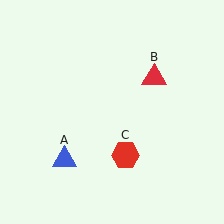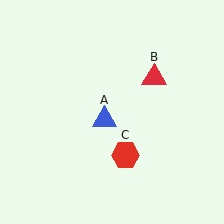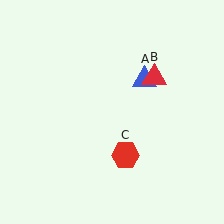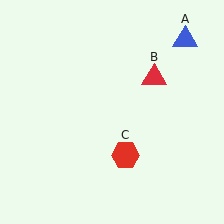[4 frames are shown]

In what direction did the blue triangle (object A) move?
The blue triangle (object A) moved up and to the right.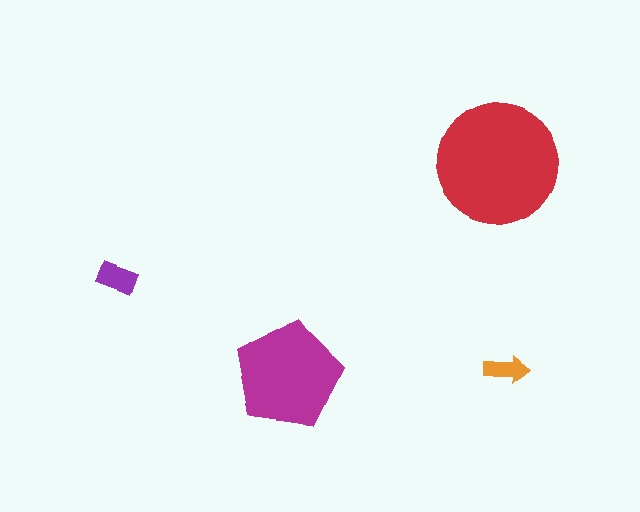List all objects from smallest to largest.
The orange arrow, the purple rectangle, the magenta pentagon, the red circle.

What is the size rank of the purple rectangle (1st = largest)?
3rd.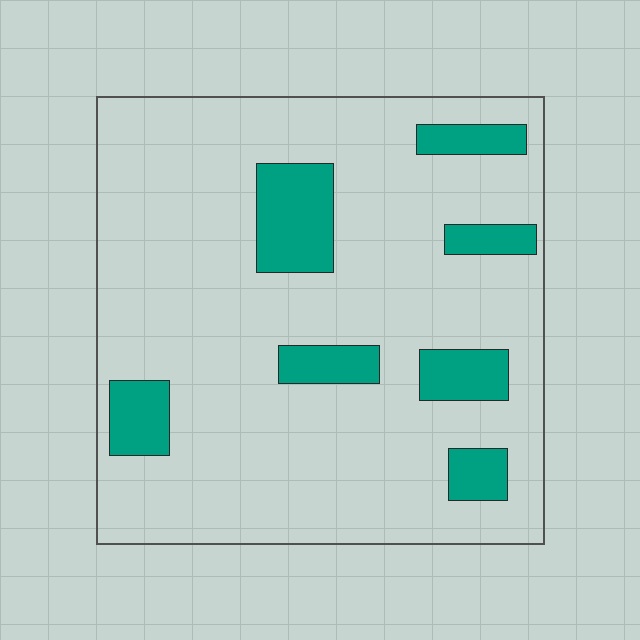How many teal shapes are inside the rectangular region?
7.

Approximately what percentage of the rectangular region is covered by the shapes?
Approximately 15%.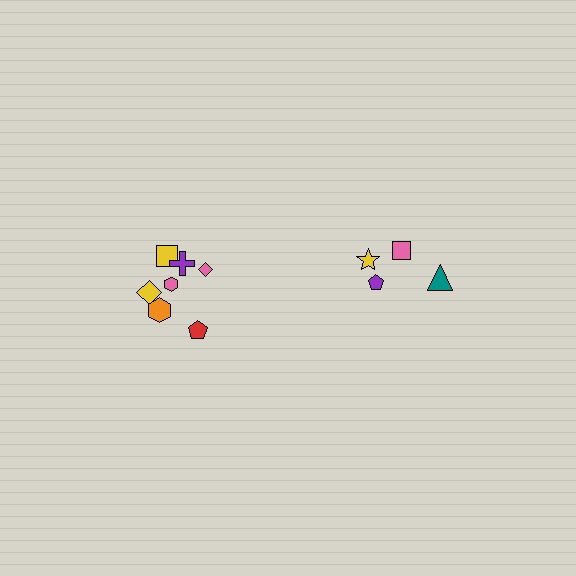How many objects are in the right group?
There are 4 objects.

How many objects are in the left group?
There are 7 objects.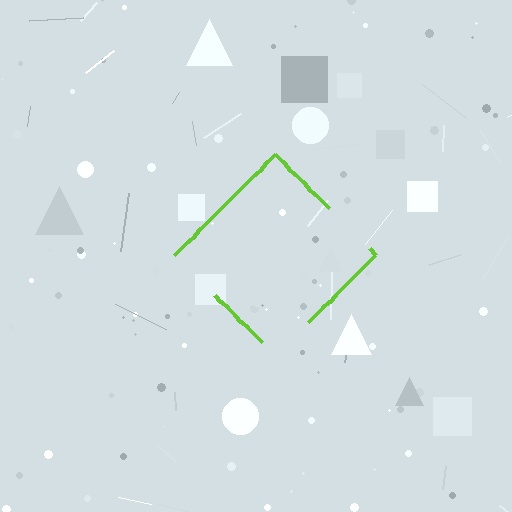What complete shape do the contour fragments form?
The contour fragments form a diamond.